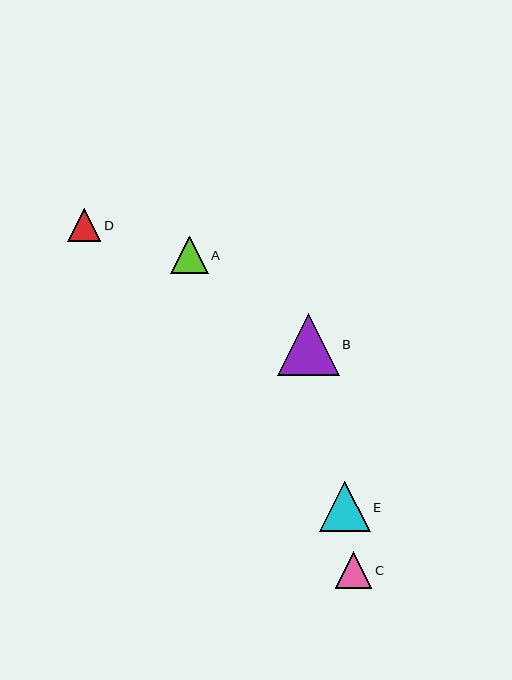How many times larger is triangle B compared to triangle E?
Triangle B is approximately 1.2 times the size of triangle E.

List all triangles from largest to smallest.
From largest to smallest: B, E, A, C, D.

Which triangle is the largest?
Triangle B is the largest with a size of approximately 62 pixels.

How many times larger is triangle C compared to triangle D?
Triangle C is approximately 1.1 times the size of triangle D.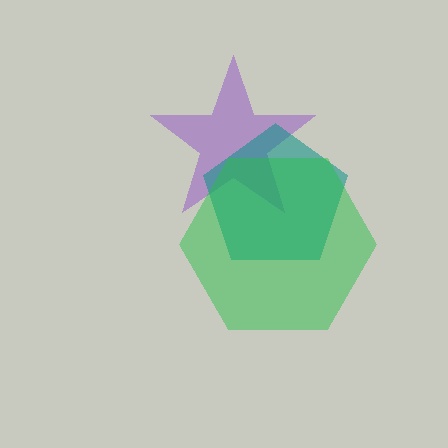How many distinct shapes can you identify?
There are 3 distinct shapes: a purple star, a teal pentagon, a green hexagon.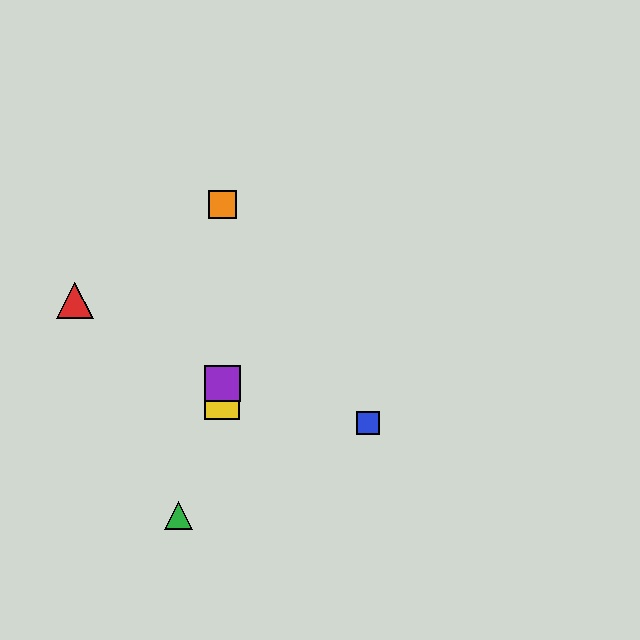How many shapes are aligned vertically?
3 shapes (the yellow square, the purple square, the orange square) are aligned vertically.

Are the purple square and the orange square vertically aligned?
Yes, both are at x≈222.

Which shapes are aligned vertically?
The yellow square, the purple square, the orange square are aligned vertically.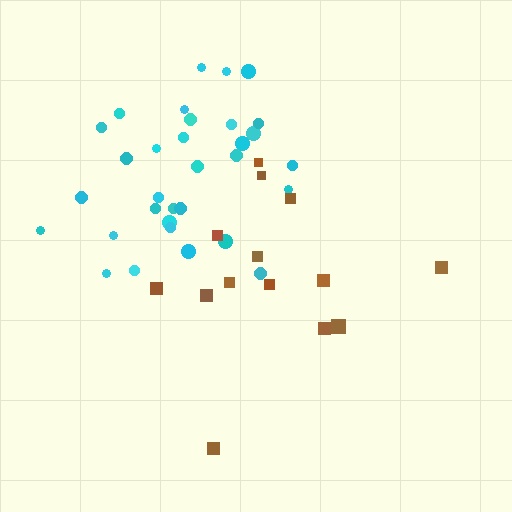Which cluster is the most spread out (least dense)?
Brown.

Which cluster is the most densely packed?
Cyan.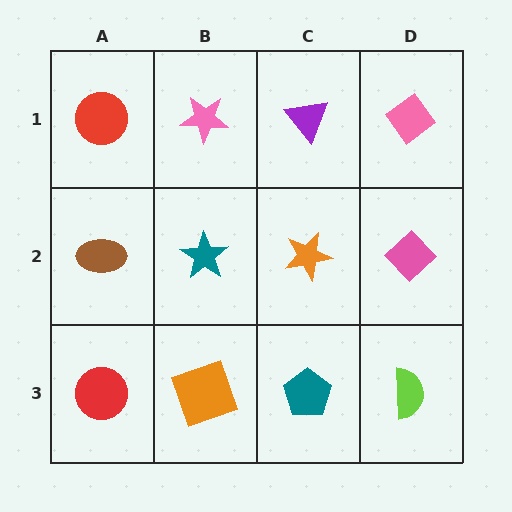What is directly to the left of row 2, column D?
An orange star.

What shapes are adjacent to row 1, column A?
A brown ellipse (row 2, column A), a pink star (row 1, column B).